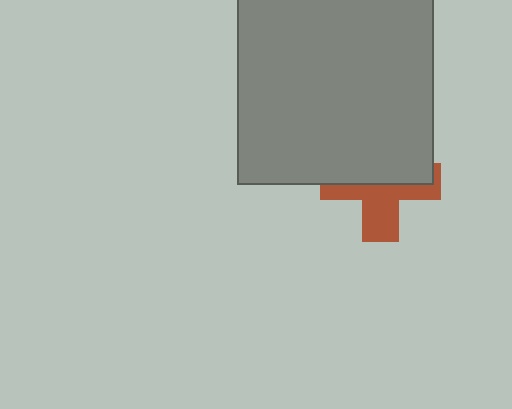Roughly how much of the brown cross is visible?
About half of it is visible (roughly 46%).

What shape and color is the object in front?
The object in front is a gray square.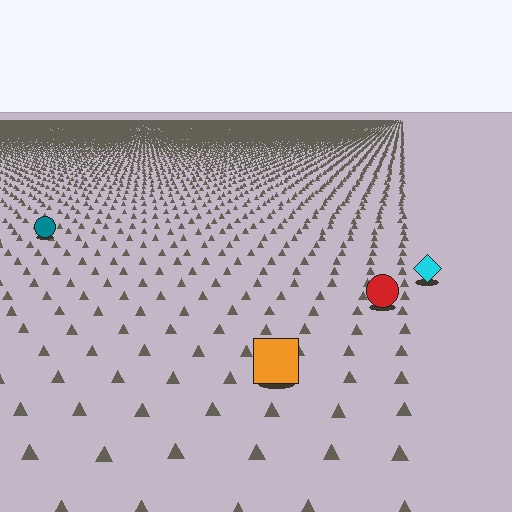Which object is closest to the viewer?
The orange square is closest. The texture marks near it are larger and more spread out.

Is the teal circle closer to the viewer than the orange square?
No. The orange square is closer — you can tell from the texture gradient: the ground texture is coarser near it.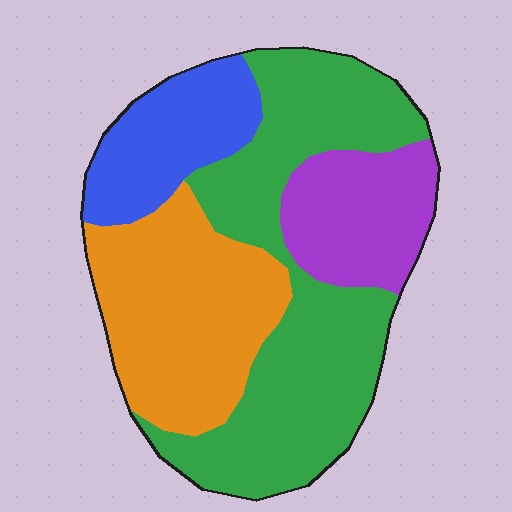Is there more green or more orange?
Green.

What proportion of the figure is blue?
Blue takes up about one sixth (1/6) of the figure.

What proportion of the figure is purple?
Purple covers about 15% of the figure.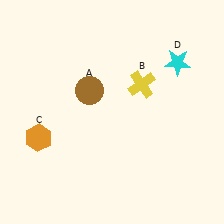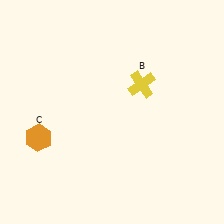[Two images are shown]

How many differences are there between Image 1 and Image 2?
There are 2 differences between the two images.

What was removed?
The cyan star (D), the brown circle (A) were removed in Image 2.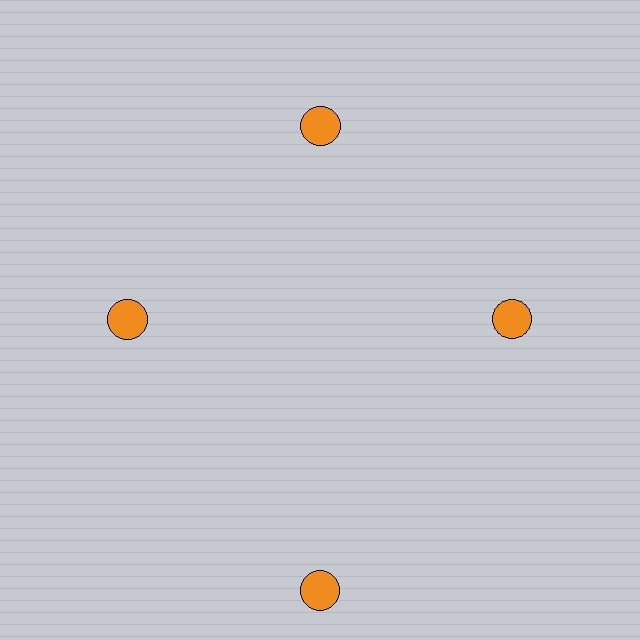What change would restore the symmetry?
The symmetry would be restored by moving it inward, back onto the ring so that all 4 circles sit at equal angles and equal distance from the center.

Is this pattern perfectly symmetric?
No. The 4 orange circles are arranged in a ring, but one element near the 6 o'clock position is pushed outward from the center, breaking the 4-fold rotational symmetry.